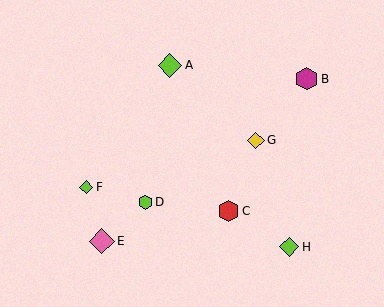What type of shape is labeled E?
Shape E is a pink diamond.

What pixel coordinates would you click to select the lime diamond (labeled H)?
Click at (289, 247) to select the lime diamond H.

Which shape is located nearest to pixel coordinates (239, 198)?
The red hexagon (labeled C) at (228, 211) is nearest to that location.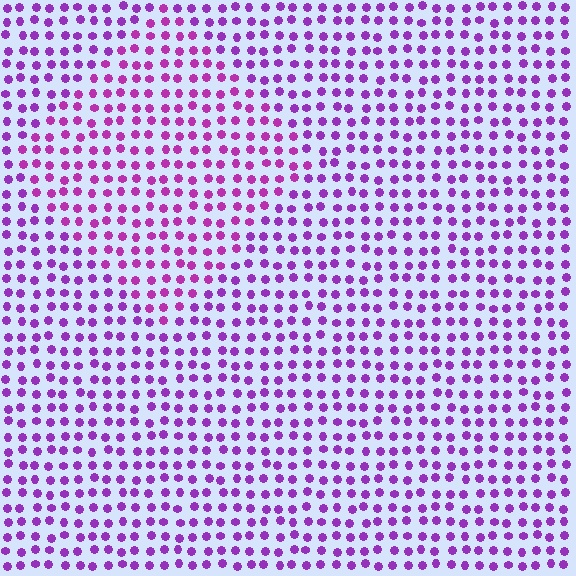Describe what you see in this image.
The image is filled with small purple elements in a uniform arrangement. A diamond-shaped region is visible where the elements are tinted to a slightly different hue, forming a subtle color boundary.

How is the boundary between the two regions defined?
The boundary is defined purely by a slight shift in hue (about 21 degrees). Spacing, size, and orientation are identical on both sides.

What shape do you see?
I see a diamond.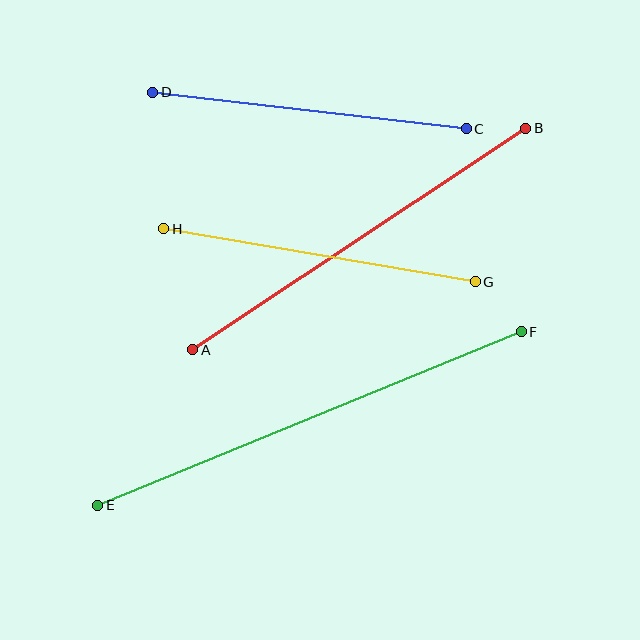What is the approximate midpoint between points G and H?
The midpoint is at approximately (319, 255) pixels.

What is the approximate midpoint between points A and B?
The midpoint is at approximately (359, 239) pixels.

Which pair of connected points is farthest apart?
Points E and F are farthest apart.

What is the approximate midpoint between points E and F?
The midpoint is at approximately (310, 418) pixels.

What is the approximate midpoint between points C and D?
The midpoint is at approximately (309, 111) pixels.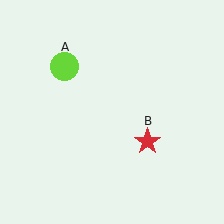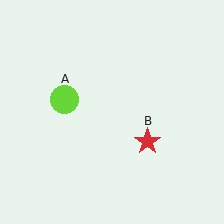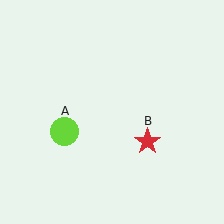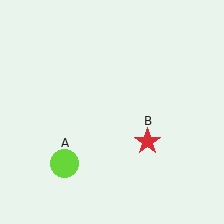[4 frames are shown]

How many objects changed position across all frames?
1 object changed position: lime circle (object A).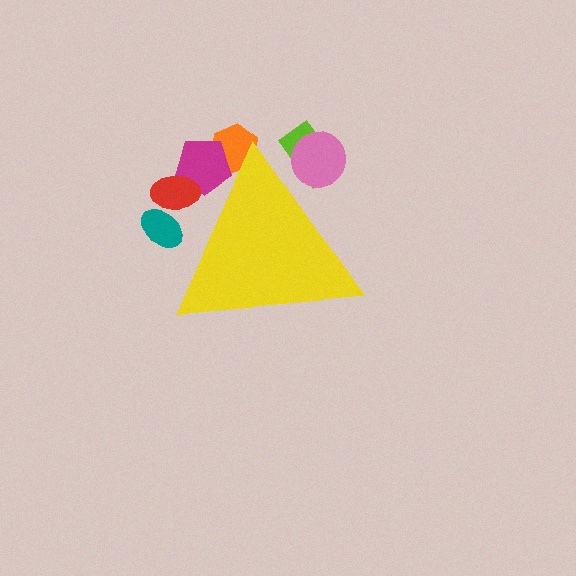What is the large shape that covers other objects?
A yellow triangle.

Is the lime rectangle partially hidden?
Yes, the lime rectangle is partially hidden behind the yellow triangle.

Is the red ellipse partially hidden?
Yes, the red ellipse is partially hidden behind the yellow triangle.